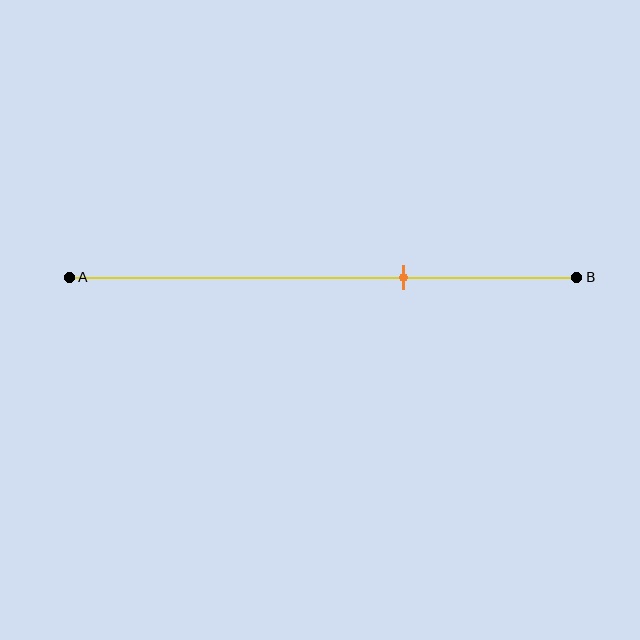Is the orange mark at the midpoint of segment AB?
No, the mark is at about 65% from A, not at the 50% midpoint.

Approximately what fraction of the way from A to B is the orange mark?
The orange mark is approximately 65% of the way from A to B.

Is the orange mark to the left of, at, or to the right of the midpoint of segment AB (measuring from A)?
The orange mark is to the right of the midpoint of segment AB.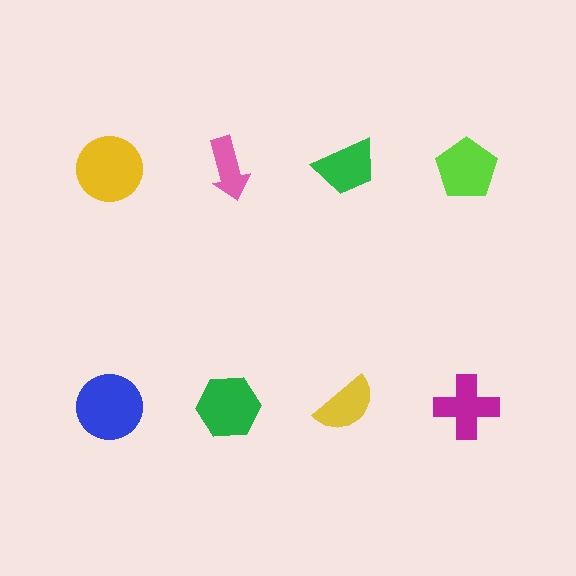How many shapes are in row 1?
4 shapes.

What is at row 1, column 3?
A green trapezoid.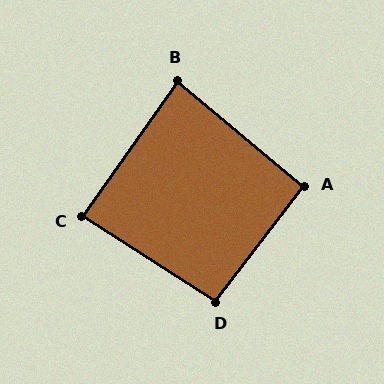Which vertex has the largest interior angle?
D, at approximately 95 degrees.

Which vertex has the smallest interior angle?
B, at approximately 85 degrees.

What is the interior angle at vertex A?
Approximately 92 degrees (approximately right).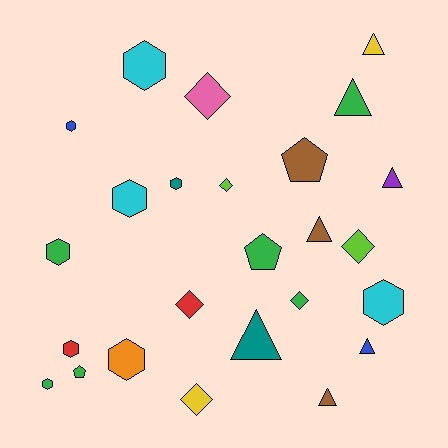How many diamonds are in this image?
There are 6 diamonds.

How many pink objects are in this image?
There is 1 pink object.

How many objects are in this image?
There are 25 objects.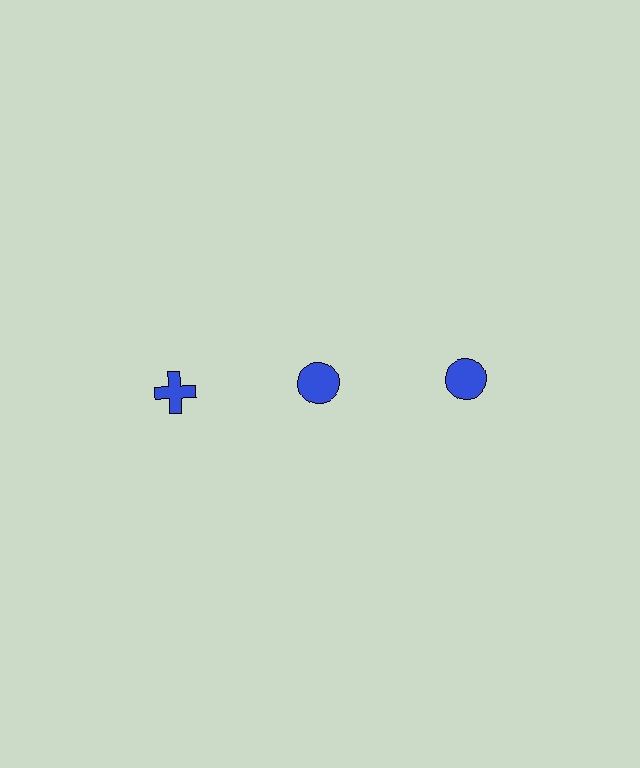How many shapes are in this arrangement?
There are 3 shapes arranged in a grid pattern.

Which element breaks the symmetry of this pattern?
The blue cross in the top row, leftmost column breaks the symmetry. All other shapes are blue circles.